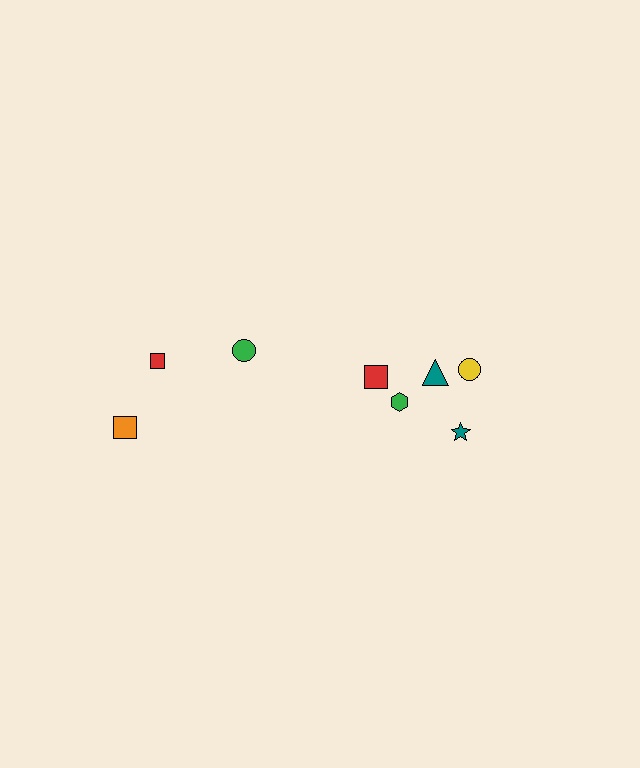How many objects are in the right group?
There are 5 objects.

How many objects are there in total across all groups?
There are 8 objects.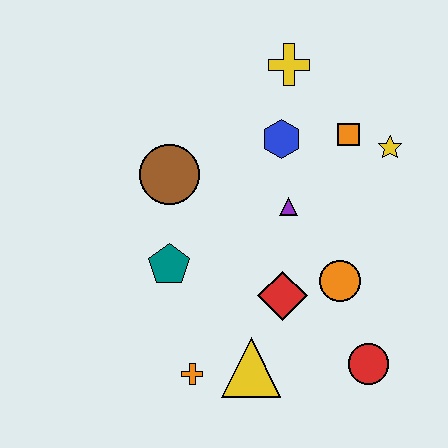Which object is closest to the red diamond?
The orange circle is closest to the red diamond.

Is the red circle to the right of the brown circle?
Yes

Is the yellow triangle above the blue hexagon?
No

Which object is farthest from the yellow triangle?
The yellow cross is farthest from the yellow triangle.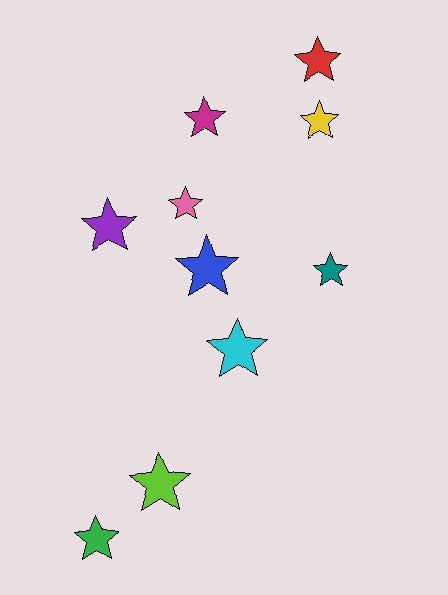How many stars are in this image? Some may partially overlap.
There are 10 stars.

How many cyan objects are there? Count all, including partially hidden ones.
There is 1 cyan object.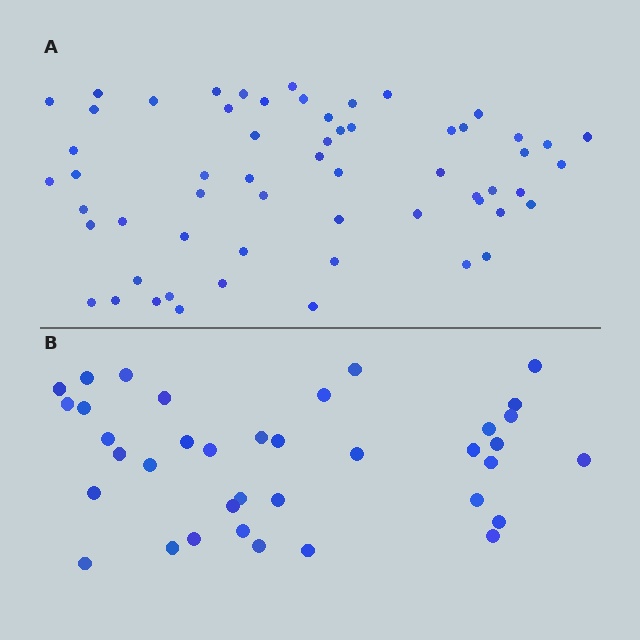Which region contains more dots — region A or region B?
Region A (the top region) has more dots.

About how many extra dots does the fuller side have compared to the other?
Region A has approximately 20 more dots than region B.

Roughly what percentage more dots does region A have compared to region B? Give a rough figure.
About 60% more.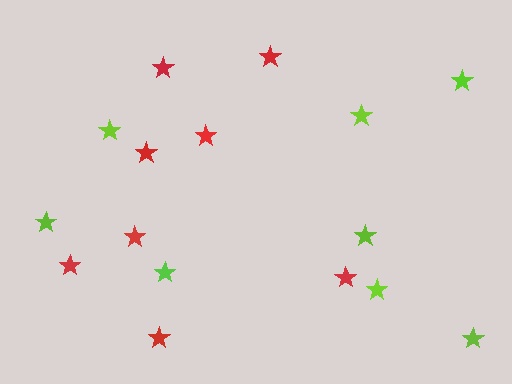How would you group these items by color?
There are 2 groups: one group of red stars (8) and one group of lime stars (8).